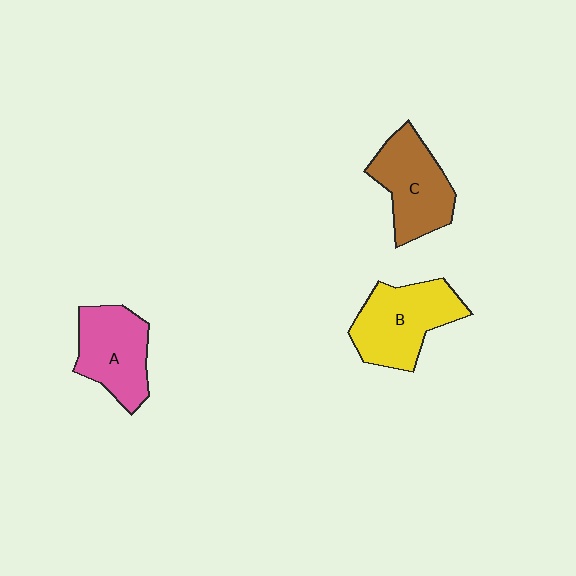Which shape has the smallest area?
Shape A (pink).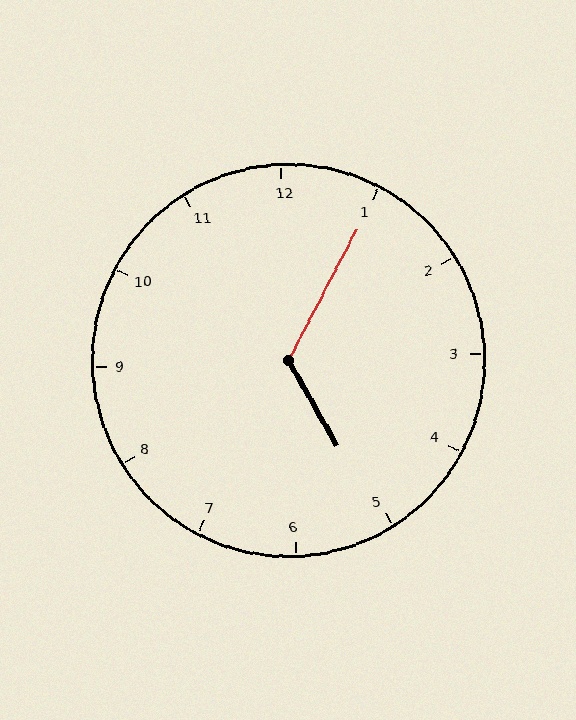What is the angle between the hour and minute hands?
Approximately 122 degrees.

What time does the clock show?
5:05.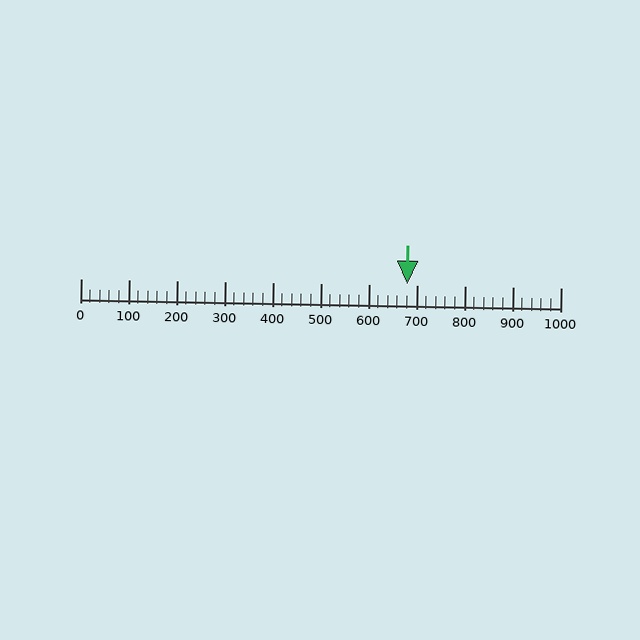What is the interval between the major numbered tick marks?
The major tick marks are spaced 100 units apart.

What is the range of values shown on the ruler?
The ruler shows values from 0 to 1000.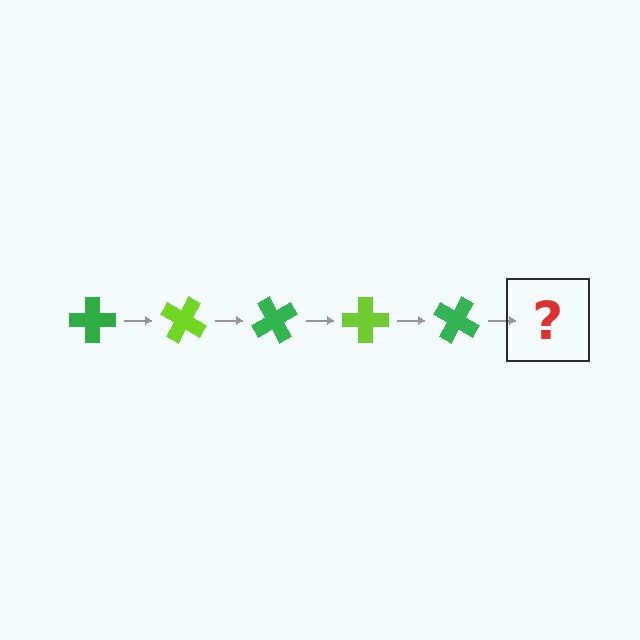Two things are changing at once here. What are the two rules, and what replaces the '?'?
The two rules are that it rotates 30 degrees each step and the color cycles through green and lime. The '?' should be a lime cross, rotated 150 degrees from the start.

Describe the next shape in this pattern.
It should be a lime cross, rotated 150 degrees from the start.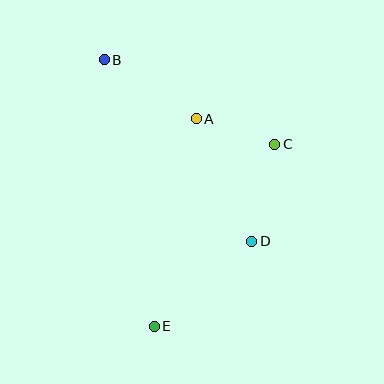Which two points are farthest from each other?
Points B and E are farthest from each other.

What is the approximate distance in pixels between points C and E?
The distance between C and E is approximately 218 pixels.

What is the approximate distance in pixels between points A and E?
The distance between A and E is approximately 212 pixels.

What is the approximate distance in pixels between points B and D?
The distance between B and D is approximately 234 pixels.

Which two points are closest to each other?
Points A and C are closest to each other.